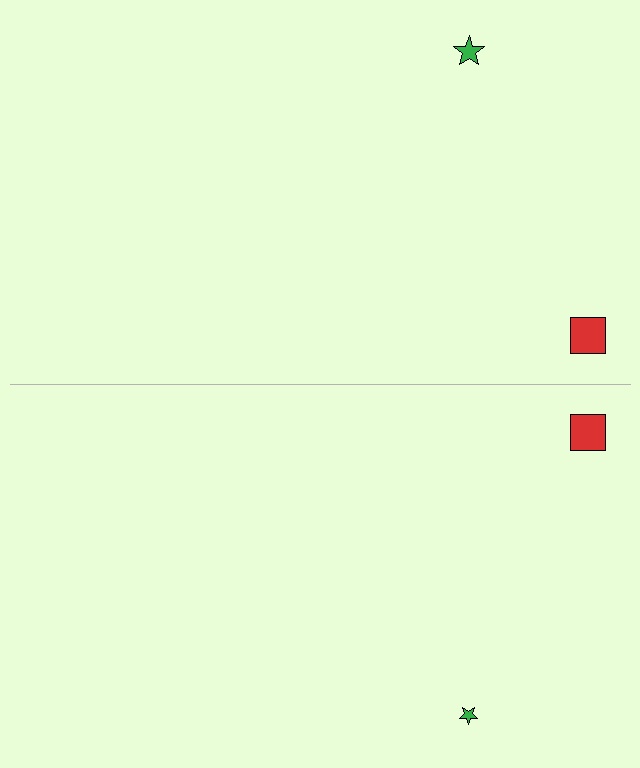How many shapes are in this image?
There are 4 shapes in this image.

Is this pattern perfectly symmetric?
No, the pattern is not perfectly symmetric. The green star on the bottom side has a different size than its mirror counterpart.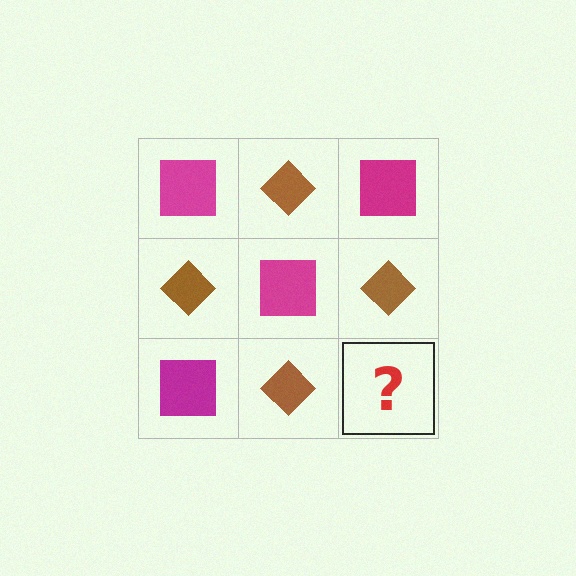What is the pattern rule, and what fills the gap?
The rule is that it alternates magenta square and brown diamond in a checkerboard pattern. The gap should be filled with a magenta square.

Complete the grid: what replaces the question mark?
The question mark should be replaced with a magenta square.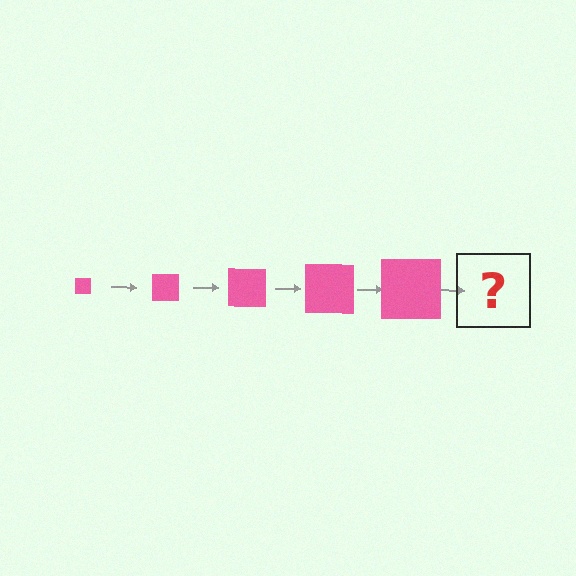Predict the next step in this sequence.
The next step is a pink square, larger than the previous one.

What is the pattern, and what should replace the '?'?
The pattern is that the square gets progressively larger each step. The '?' should be a pink square, larger than the previous one.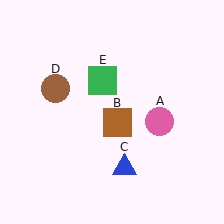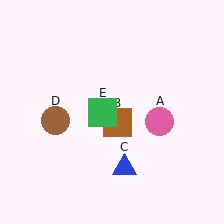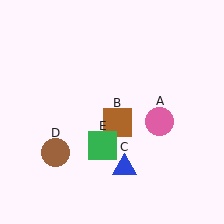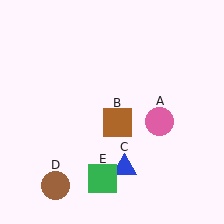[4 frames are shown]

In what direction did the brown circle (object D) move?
The brown circle (object D) moved down.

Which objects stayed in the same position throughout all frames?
Pink circle (object A) and brown square (object B) and blue triangle (object C) remained stationary.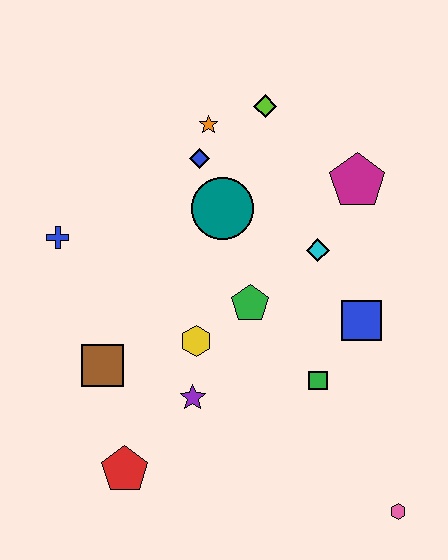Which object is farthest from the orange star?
The pink hexagon is farthest from the orange star.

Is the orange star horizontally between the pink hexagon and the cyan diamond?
No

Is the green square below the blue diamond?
Yes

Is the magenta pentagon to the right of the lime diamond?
Yes